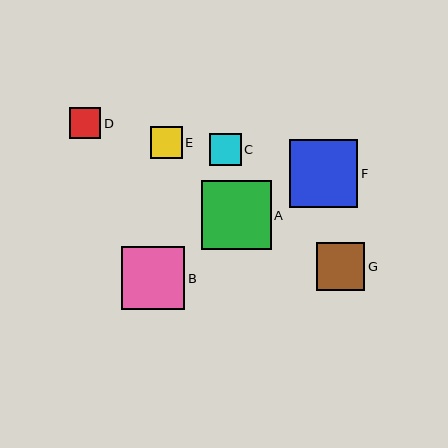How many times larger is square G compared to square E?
Square G is approximately 1.5 times the size of square E.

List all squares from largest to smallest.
From largest to smallest: A, F, B, G, E, C, D.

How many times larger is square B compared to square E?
Square B is approximately 2.0 times the size of square E.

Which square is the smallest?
Square D is the smallest with a size of approximately 31 pixels.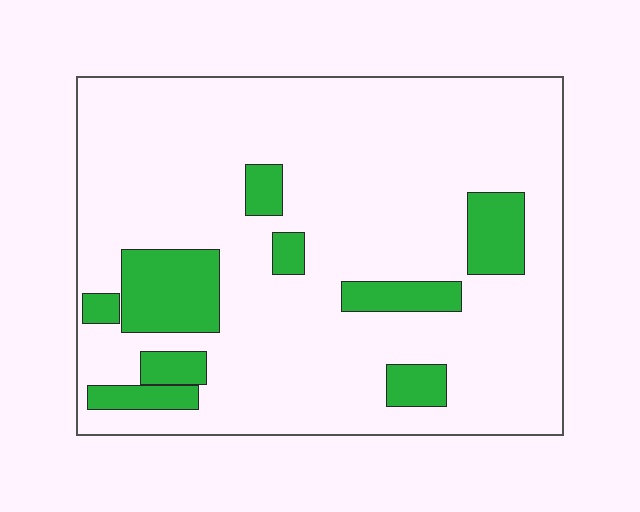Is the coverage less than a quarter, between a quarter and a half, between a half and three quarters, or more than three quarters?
Less than a quarter.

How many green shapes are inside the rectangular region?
9.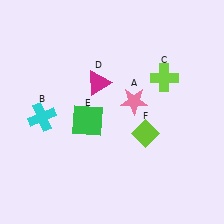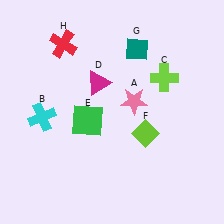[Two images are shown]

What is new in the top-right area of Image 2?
A teal diamond (G) was added in the top-right area of Image 2.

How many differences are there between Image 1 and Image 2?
There are 2 differences between the two images.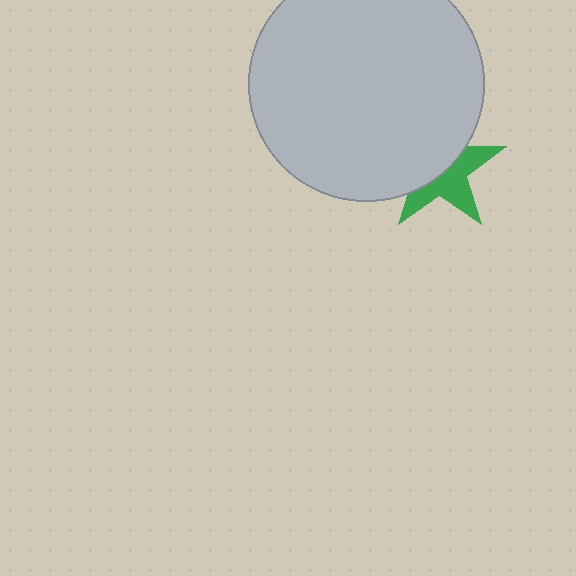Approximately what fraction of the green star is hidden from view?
Roughly 52% of the green star is hidden behind the light gray circle.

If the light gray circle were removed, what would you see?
You would see the complete green star.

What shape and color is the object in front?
The object in front is a light gray circle.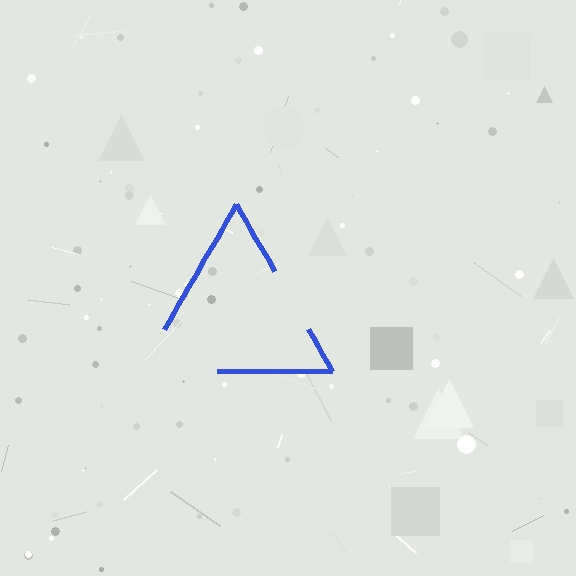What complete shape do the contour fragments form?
The contour fragments form a triangle.